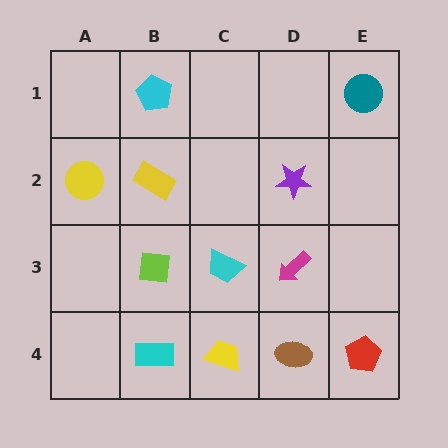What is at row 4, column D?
A brown ellipse.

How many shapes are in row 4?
4 shapes.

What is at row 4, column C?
A yellow trapezoid.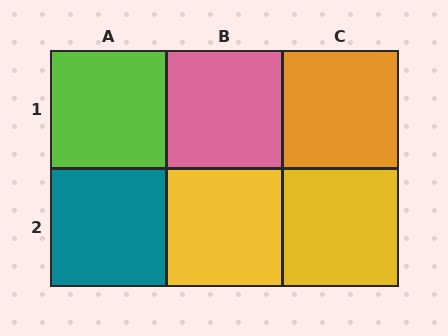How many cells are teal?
1 cell is teal.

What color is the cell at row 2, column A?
Teal.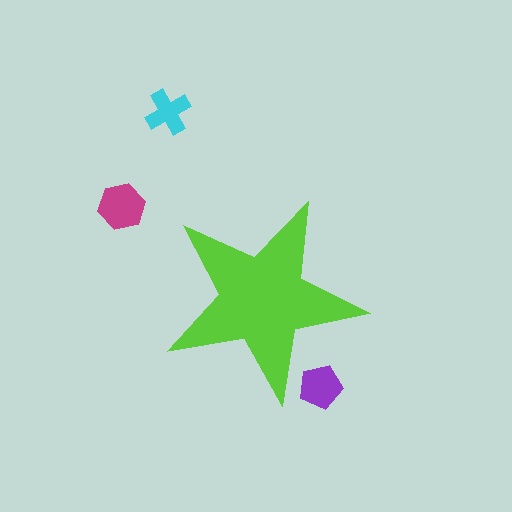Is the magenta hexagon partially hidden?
No, the magenta hexagon is fully visible.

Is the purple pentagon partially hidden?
Yes, the purple pentagon is partially hidden behind the lime star.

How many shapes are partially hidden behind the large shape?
1 shape is partially hidden.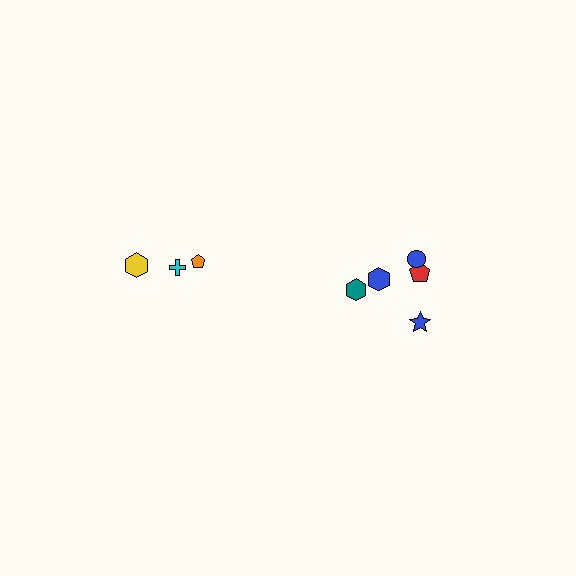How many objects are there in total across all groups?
There are 8 objects.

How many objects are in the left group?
There are 3 objects.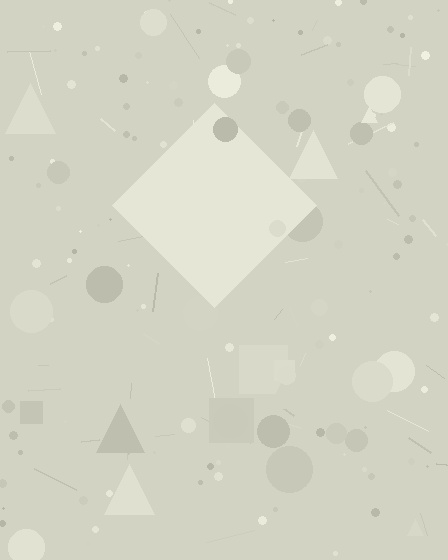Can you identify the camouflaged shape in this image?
The camouflaged shape is a diamond.